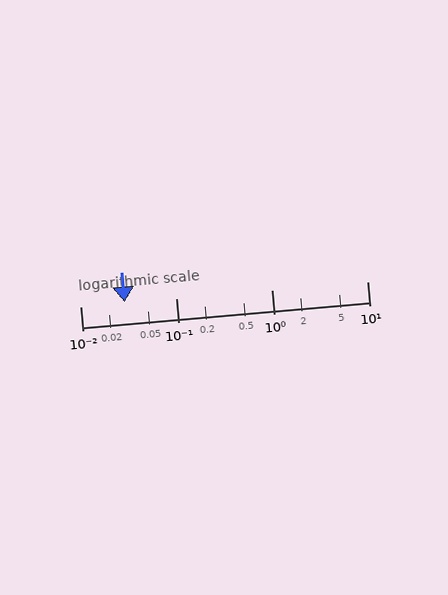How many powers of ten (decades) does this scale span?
The scale spans 3 decades, from 0.01 to 10.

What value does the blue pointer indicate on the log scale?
The pointer indicates approximately 0.029.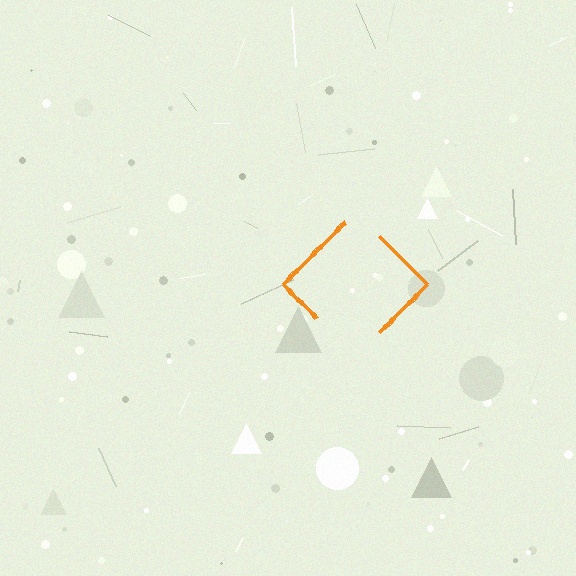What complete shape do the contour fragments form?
The contour fragments form a diamond.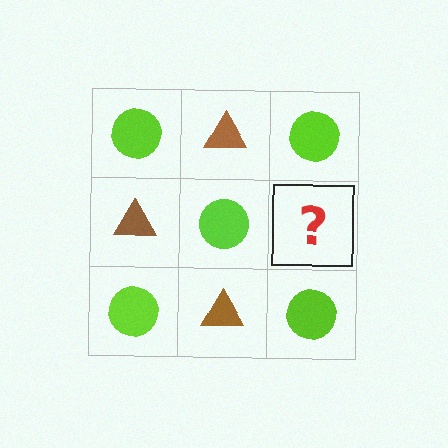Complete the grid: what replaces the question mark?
The question mark should be replaced with a brown triangle.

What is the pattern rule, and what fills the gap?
The rule is that it alternates lime circle and brown triangle in a checkerboard pattern. The gap should be filled with a brown triangle.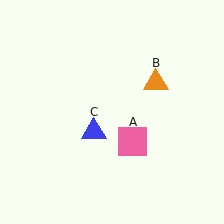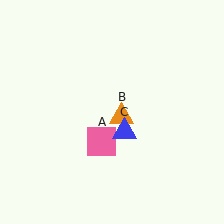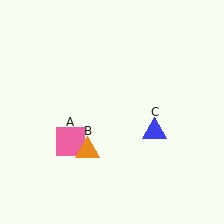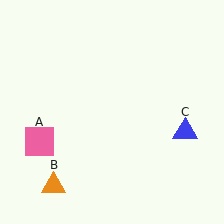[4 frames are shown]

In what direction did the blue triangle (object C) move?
The blue triangle (object C) moved right.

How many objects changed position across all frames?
3 objects changed position: pink square (object A), orange triangle (object B), blue triangle (object C).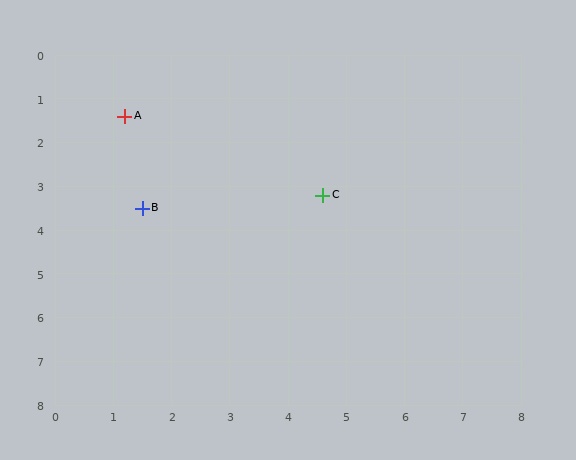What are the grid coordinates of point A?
Point A is at approximately (1.2, 1.4).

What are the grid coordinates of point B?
Point B is at approximately (1.5, 3.5).